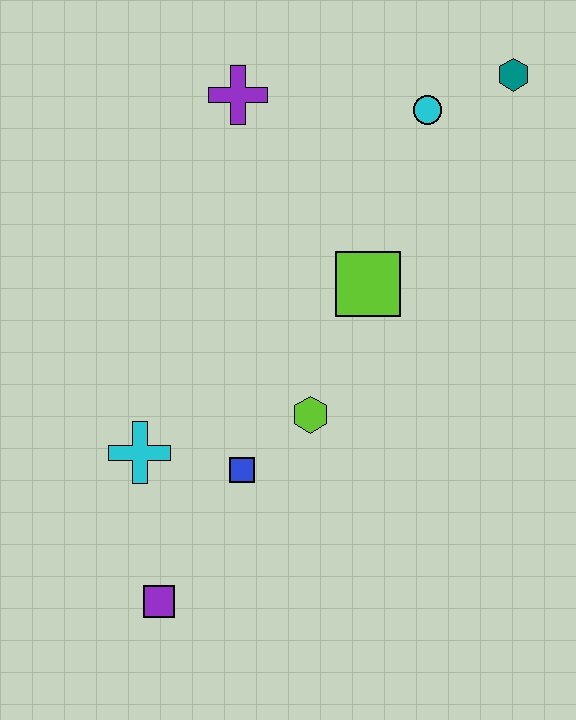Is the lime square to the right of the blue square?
Yes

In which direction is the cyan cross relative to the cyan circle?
The cyan cross is below the cyan circle.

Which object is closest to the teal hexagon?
The cyan circle is closest to the teal hexagon.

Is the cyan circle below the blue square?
No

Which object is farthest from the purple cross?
The purple square is farthest from the purple cross.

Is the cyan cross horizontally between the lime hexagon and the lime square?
No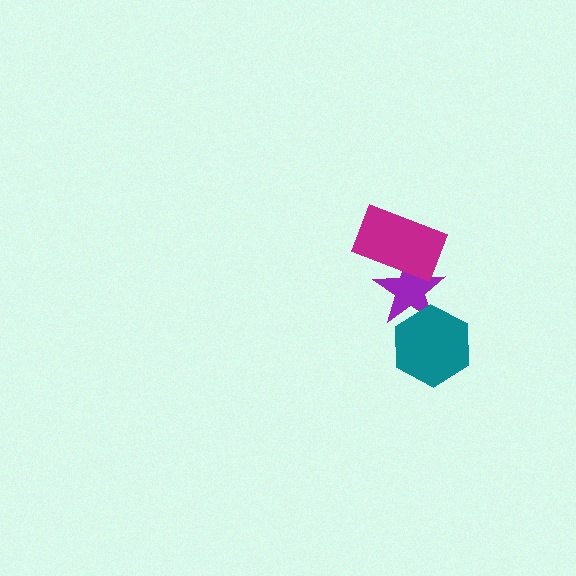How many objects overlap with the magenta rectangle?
1 object overlaps with the magenta rectangle.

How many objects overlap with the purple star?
2 objects overlap with the purple star.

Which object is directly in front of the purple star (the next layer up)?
The magenta rectangle is directly in front of the purple star.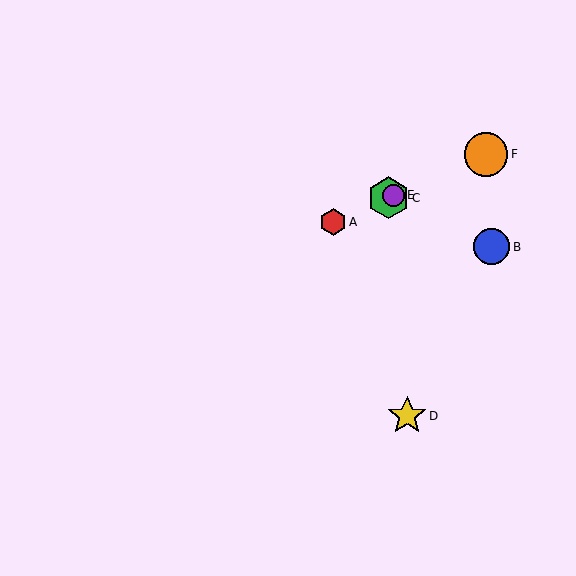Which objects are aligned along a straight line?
Objects A, C, E, F are aligned along a straight line.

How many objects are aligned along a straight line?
4 objects (A, C, E, F) are aligned along a straight line.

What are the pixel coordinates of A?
Object A is at (333, 222).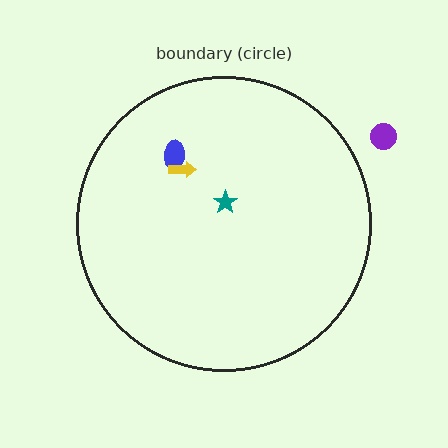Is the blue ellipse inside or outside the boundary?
Inside.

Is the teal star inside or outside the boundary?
Inside.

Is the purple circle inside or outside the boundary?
Outside.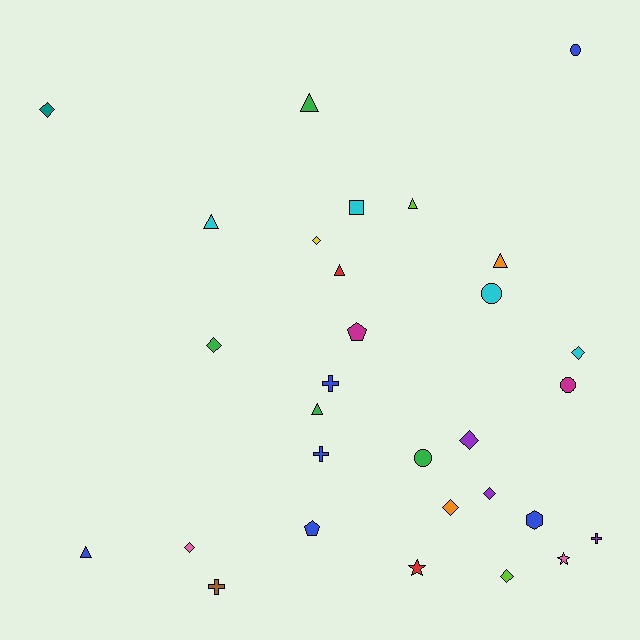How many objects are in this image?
There are 30 objects.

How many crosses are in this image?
There are 4 crosses.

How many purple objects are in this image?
There are 3 purple objects.